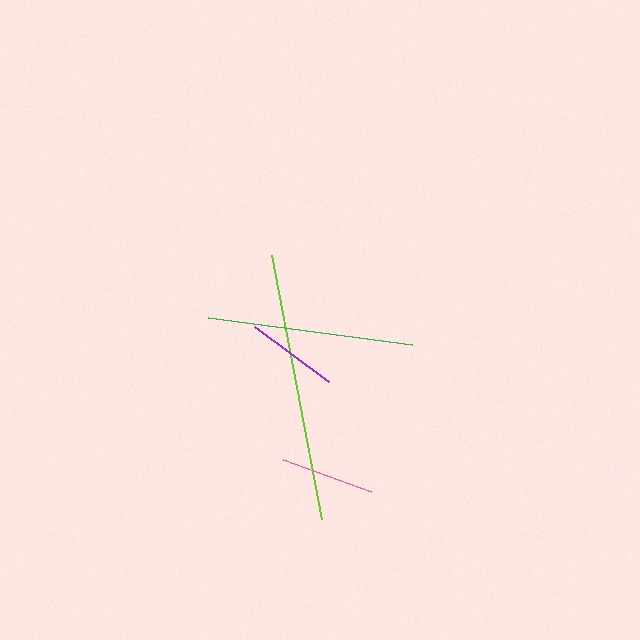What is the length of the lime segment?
The lime segment is approximately 269 pixels long.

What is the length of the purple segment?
The purple segment is approximately 91 pixels long.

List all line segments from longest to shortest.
From longest to shortest: lime, green, pink, purple.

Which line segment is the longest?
The lime line is the longest at approximately 269 pixels.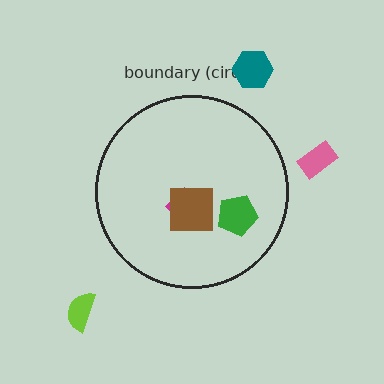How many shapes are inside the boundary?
3 inside, 3 outside.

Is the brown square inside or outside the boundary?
Inside.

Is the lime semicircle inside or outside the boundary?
Outside.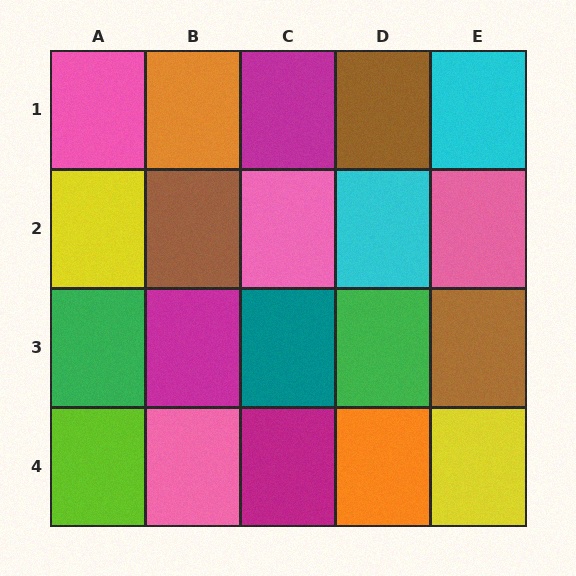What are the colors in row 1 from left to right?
Pink, orange, magenta, brown, cyan.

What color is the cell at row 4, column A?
Lime.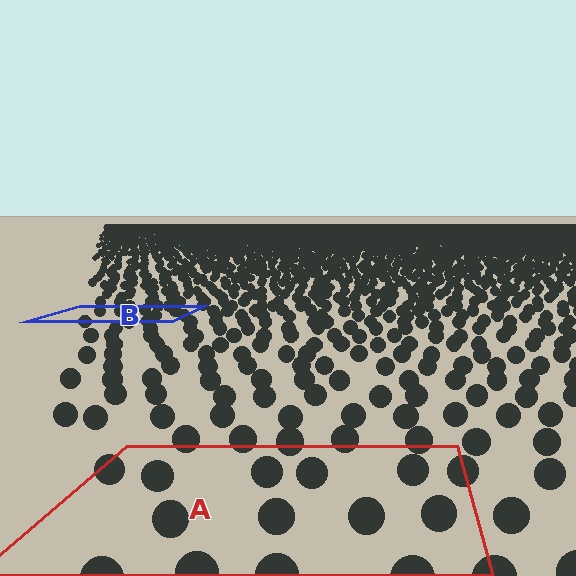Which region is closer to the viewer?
Region A is closer. The texture elements there are larger and more spread out.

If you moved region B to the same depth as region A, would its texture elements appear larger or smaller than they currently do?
They would appear larger. At a closer depth, the same texture elements are projected at a bigger on-screen size.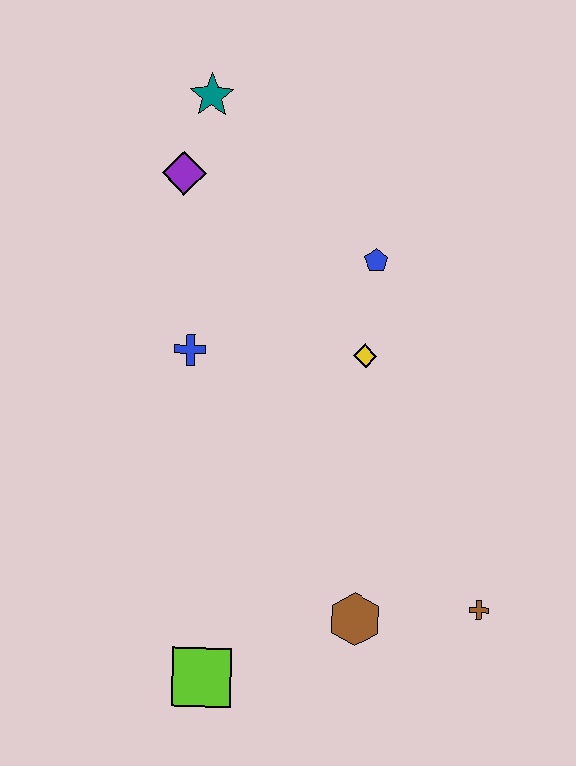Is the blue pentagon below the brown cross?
No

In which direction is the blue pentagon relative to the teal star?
The blue pentagon is to the right of the teal star.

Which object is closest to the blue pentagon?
The yellow diamond is closest to the blue pentagon.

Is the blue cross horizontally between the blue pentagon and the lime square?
No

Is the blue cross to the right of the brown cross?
No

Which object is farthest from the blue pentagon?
The lime square is farthest from the blue pentagon.